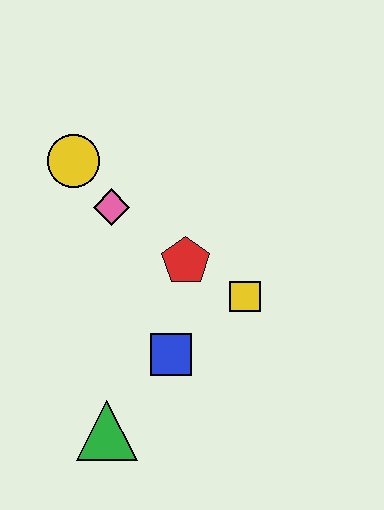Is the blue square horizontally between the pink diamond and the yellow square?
Yes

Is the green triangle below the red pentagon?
Yes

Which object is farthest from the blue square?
The yellow circle is farthest from the blue square.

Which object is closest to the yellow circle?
The pink diamond is closest to the yellow circle.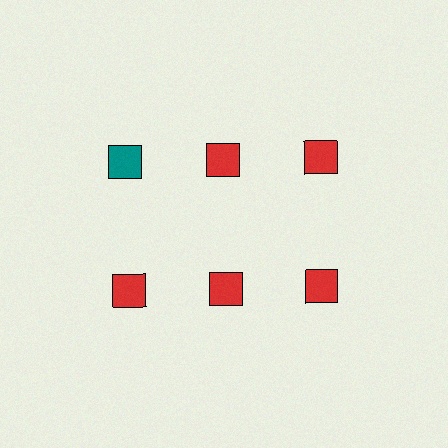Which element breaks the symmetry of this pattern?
The teal square in the top row, leftmost column breaks the symmetry. All other shapes are red squares.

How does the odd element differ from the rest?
It has a different color: teal instead of red.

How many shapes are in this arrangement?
There are 6 shapes arranged in a grid pattern.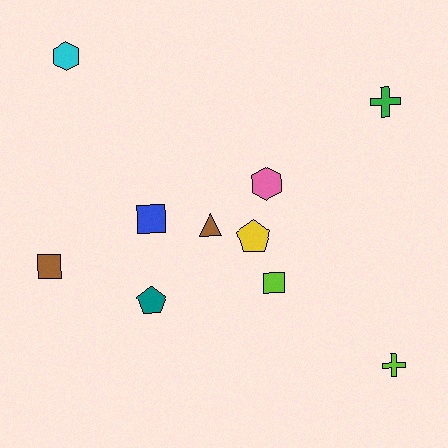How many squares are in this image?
There are 3 squares.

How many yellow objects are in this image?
There is 1 yellow object.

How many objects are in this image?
There are 10 objects.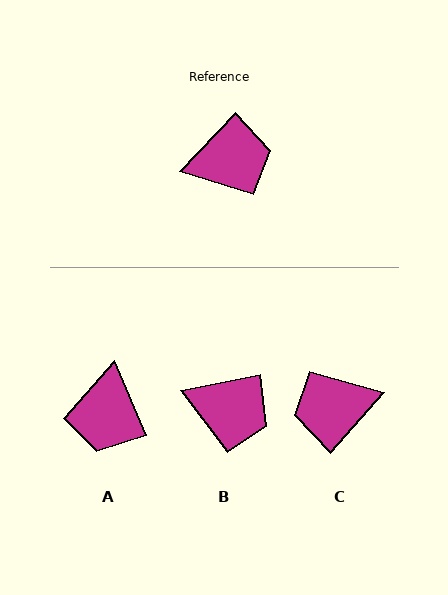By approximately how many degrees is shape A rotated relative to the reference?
Approximately 114 degrees clockwise.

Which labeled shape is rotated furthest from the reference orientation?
C, about 179 degrees away.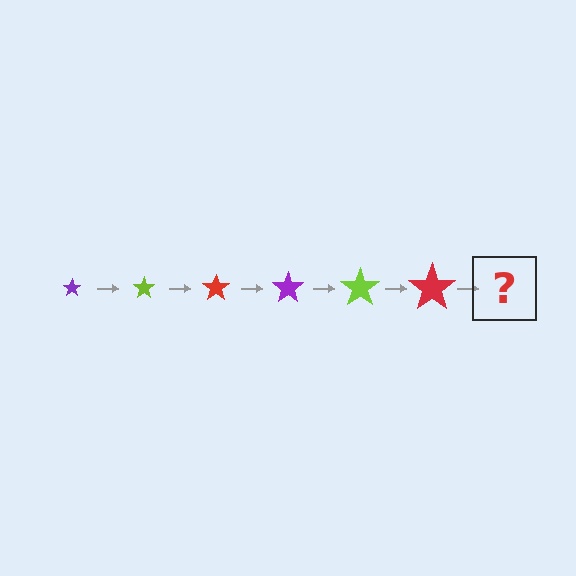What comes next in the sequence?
The next element should be a purple star, larger than the previous one.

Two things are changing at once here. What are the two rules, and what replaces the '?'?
The two rules are that the star grows larger each step and the color cycles through purple, lime, and red. The '?' should be a purple star, larger than the previous one.